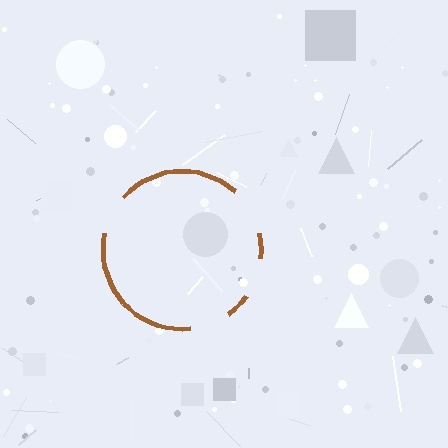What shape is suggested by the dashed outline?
The dashed outline suggests a circle.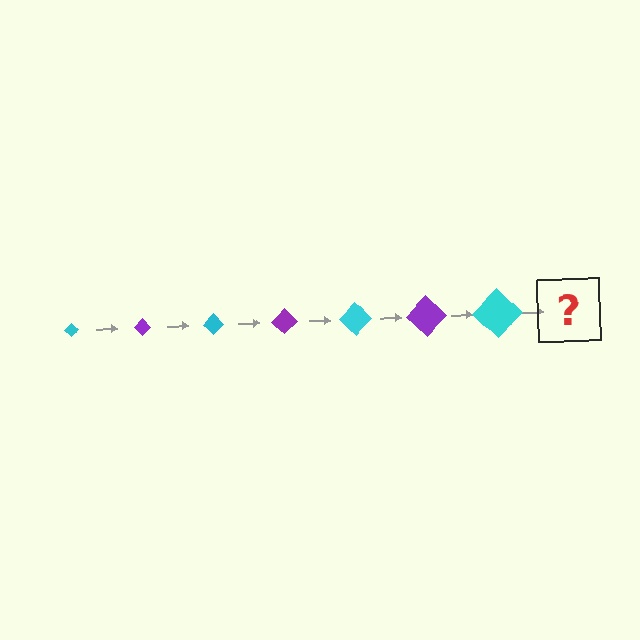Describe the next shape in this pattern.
It should be a purple diamond, larger than the previous one.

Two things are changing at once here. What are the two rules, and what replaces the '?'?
The two rules are that the diamond grows larger each step and the color cycles through cyan and purple. The '?' should be a purple diamond, larger than the previous one.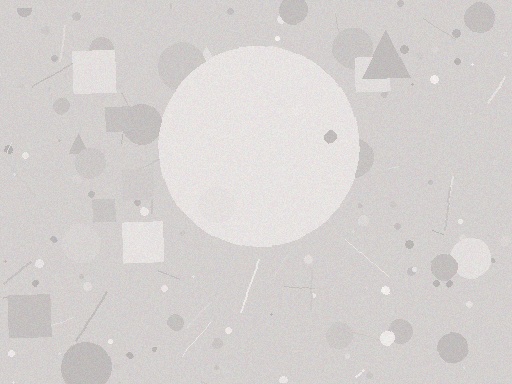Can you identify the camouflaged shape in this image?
The camouflaged shape is a circle.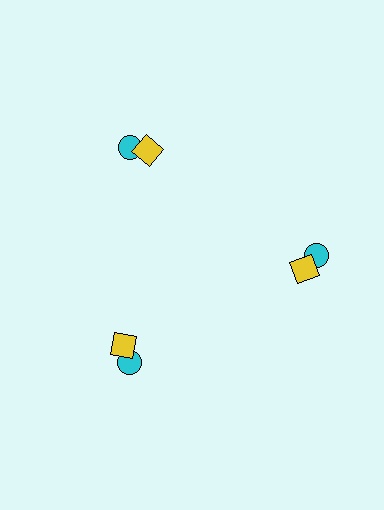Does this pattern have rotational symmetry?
Yes, this pattern has 3-fold rotational symmetry. It looks the same after rotating 120 degrees around the center.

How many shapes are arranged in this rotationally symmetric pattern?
There are 6 shapes, arranged in 3 groups of 2.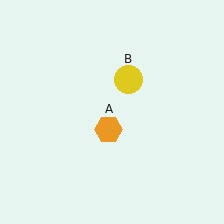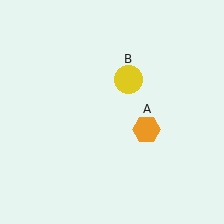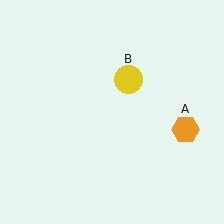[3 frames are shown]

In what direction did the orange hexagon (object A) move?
The orange hexagon (object A) moved right.